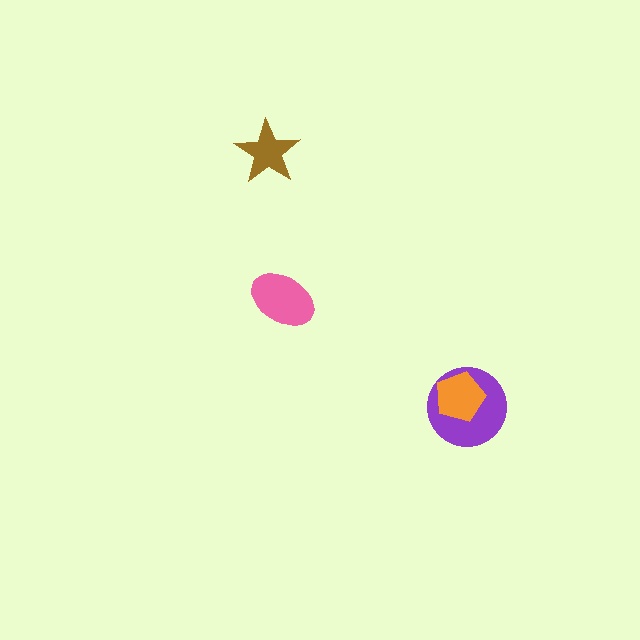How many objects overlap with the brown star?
0 objects overlap with the brown star.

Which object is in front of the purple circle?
The orange pentagon is in front of the purple circle.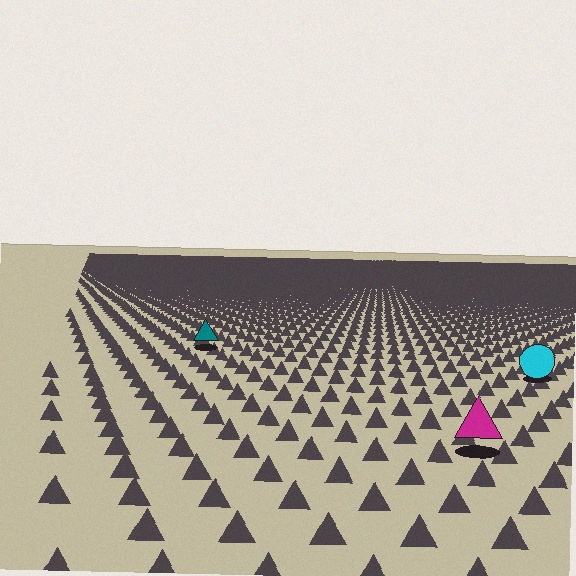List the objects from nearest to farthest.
From nearest to farthest: the magenta triangle, the cyan circle, the teal triangle.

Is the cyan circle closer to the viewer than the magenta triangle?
No. The magenta triangle is closer — you can tell from the texture gradient: the ground texture is coarser near it.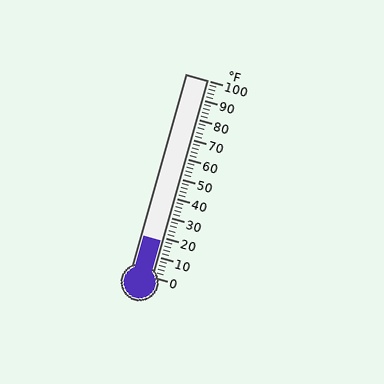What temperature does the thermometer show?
The thermometer shows approximately 18°F.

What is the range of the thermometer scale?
The thermometer scale ranges from 0°F to 100°F.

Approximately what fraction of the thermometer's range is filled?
The thermometer is filled to approximately 20% of its range.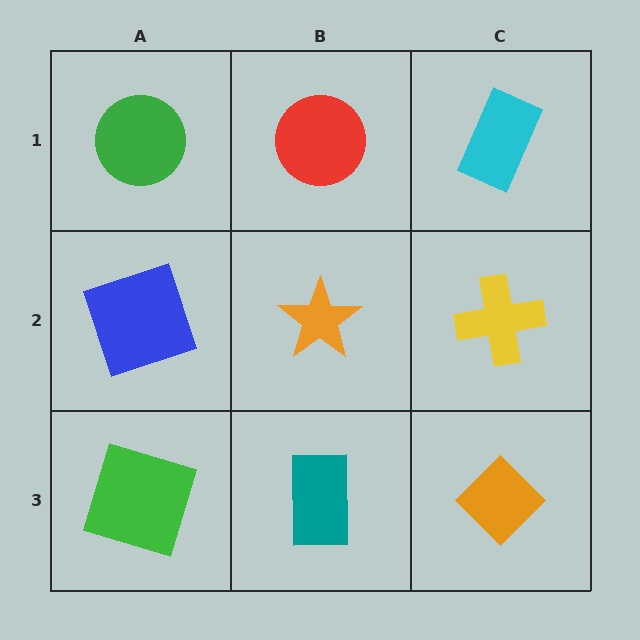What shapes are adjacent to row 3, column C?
A yellow cross (row 2, column C), a teal rectangle (row 3, column B).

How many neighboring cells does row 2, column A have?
3.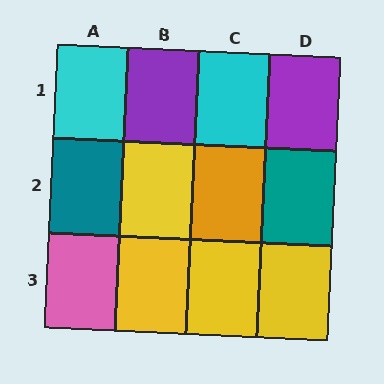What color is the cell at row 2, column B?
Yellow.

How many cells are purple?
2 cells are purple.